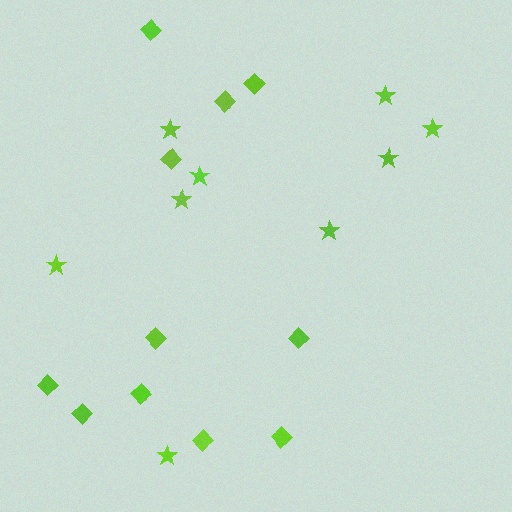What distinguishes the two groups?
There are 2 groups: one group of diamonds (11) and one group of stars (9).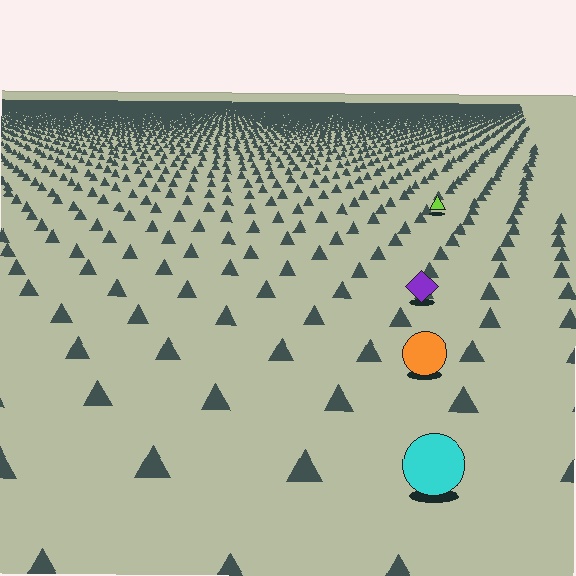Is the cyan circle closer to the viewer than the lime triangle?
Yes. The cyan circle is closer — you can tell from the texture gradient: the ground texture is coarser near it.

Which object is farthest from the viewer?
The lime triangle is farthest from the viewer. It appears smaller and the ground texture around it is denser.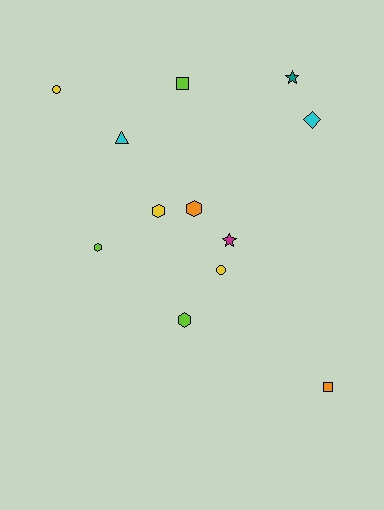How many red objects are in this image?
There are no red objects.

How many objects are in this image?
There are 12 objects.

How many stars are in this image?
There are 2 stars.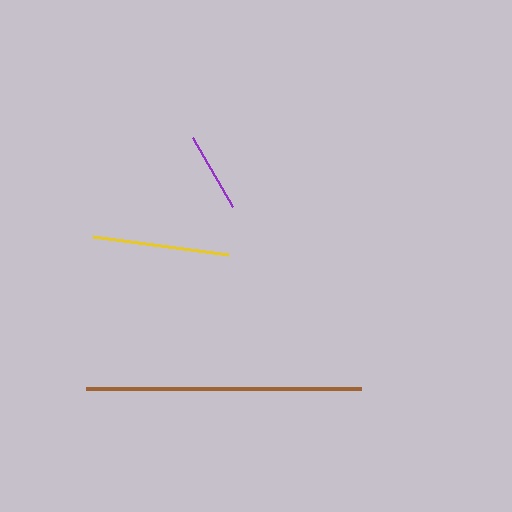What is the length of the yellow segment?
The yellow segment is approximately 136 pixels long.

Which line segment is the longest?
The brown line is the longest at approximately 275 pixels.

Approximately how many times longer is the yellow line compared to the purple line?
The yellow line is approximately 1.7 times the length of the purple line.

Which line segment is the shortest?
The purple line is the shortest at approximately 80 pixels.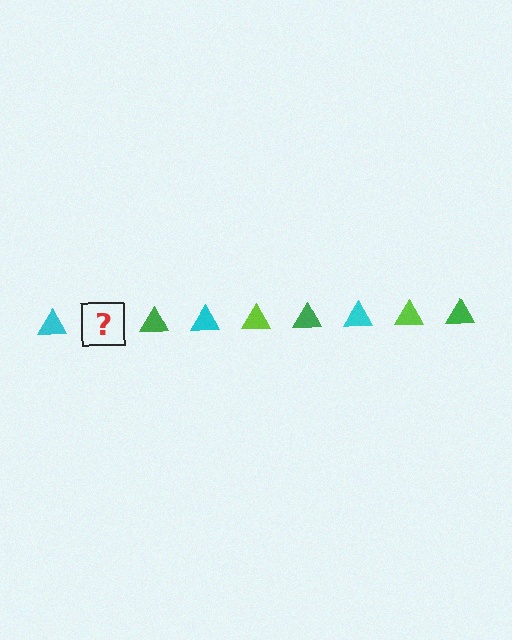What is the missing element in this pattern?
The missing element is a lime triangle.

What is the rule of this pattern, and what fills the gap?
The rule is that the pattern cycles through cyan, lime, green triangles. The gap should be filled with a lime triangle.